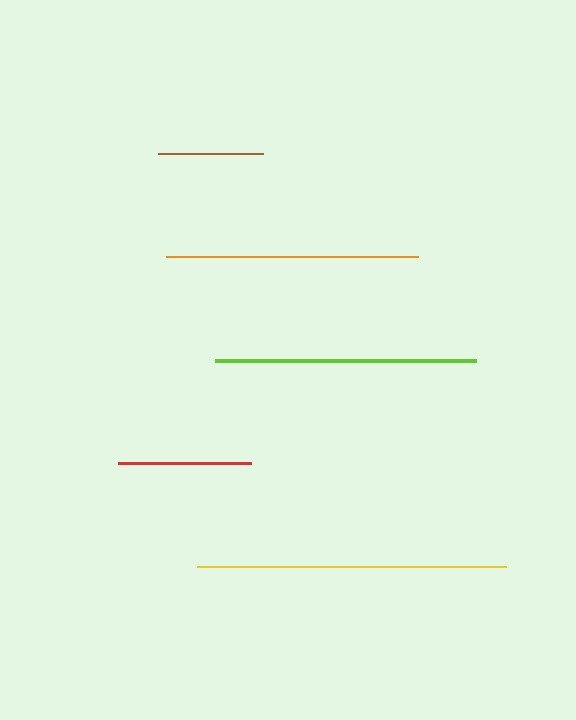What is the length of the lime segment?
The lime segment is approximately 260 pixels long.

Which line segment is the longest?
The yellow line is the longest at approximately 309 pixels.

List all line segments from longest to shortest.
From longest to shortest: yellow, lime, orange, red, brown.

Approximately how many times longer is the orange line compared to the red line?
The orange line is approximately 1.9 times the length of the red line.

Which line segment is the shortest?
The brown line is the shortest at approximately 105 pixels.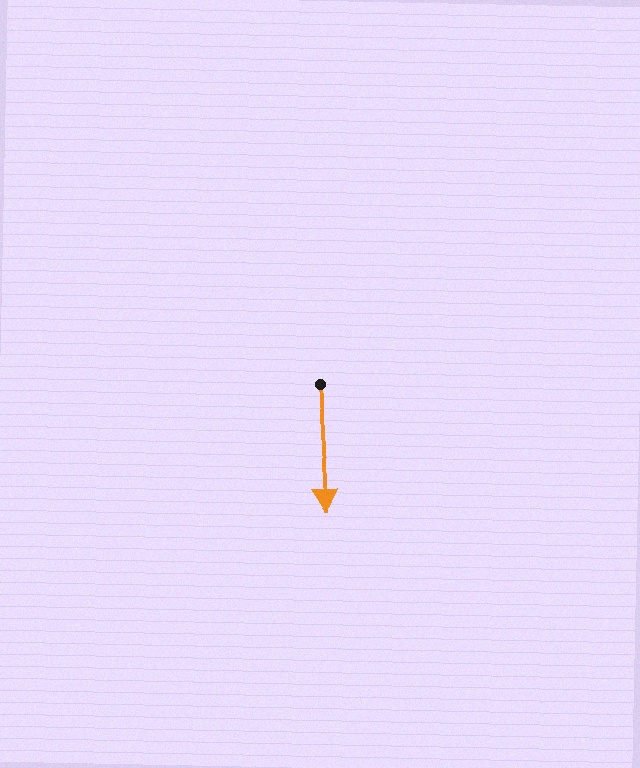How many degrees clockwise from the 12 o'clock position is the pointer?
Approximately 176 degrees.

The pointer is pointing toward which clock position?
Roughly 6 o'clock.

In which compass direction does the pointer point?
South.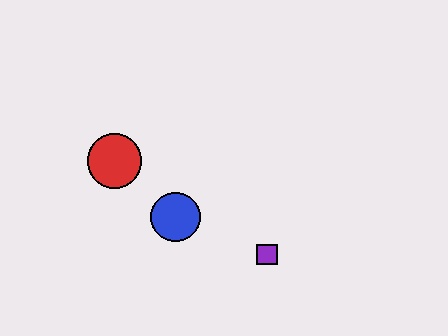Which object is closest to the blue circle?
The red circle is closest to the blue circle.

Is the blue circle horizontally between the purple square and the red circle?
Yes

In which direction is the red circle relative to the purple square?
The red circle is to the left of the purple square.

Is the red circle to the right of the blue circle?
No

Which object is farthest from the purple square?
The red circle is farthest from the purple square.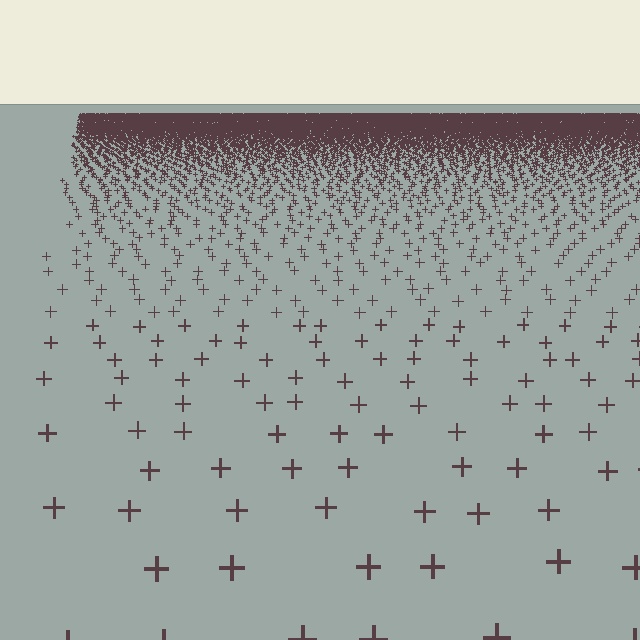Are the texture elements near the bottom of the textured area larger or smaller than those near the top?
Larger. Near the bottom, elements are closer to the viewer and appear at a bigger on-screen size.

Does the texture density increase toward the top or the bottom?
Density increases toward the top.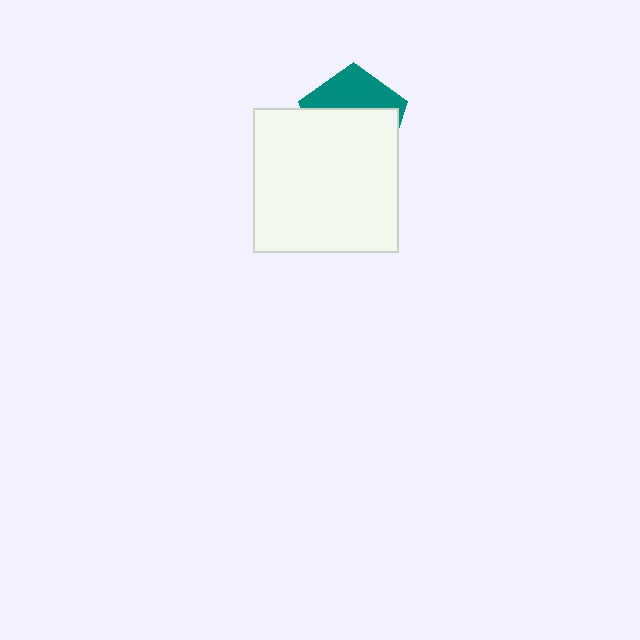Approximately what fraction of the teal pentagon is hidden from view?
Roughly 64% of the teal pentagon is hidden behind the white square.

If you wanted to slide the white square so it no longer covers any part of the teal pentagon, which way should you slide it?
Slide it down — that is the most direct way to separate the two shapes.